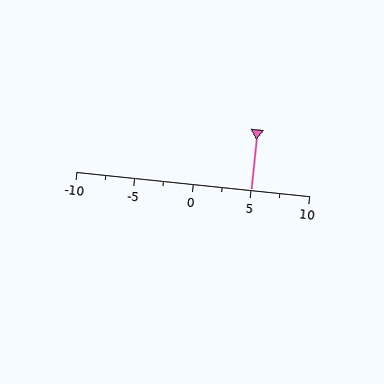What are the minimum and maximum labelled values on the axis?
The axis runs from -10 to 10.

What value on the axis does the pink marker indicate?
The marker indicates approximately 5.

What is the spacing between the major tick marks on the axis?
The major ticks are spaced 5 apart.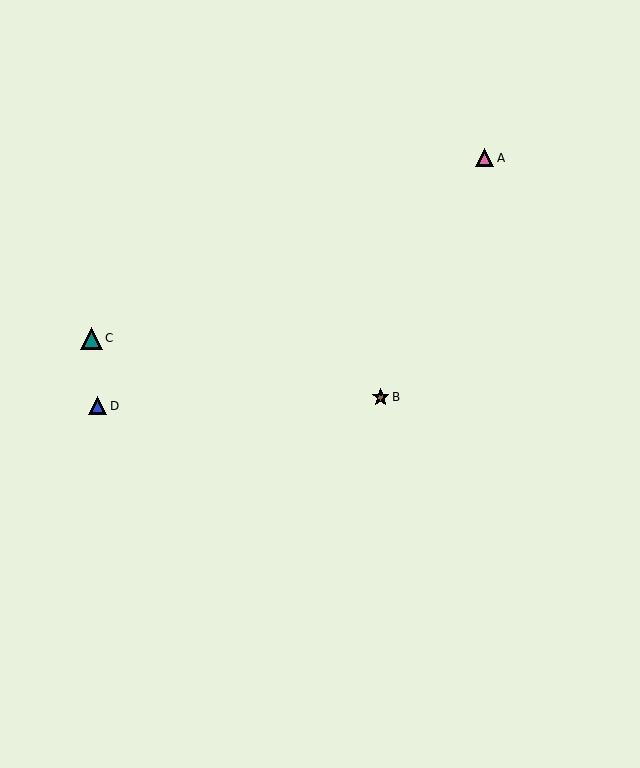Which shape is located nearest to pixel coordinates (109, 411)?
The blue triangle (labeled D) at (98, 406) is nearest to that location.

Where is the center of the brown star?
The center of the brown star is at (381, 397).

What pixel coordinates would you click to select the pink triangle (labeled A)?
Click at (485, 158) to select the pink triangle A.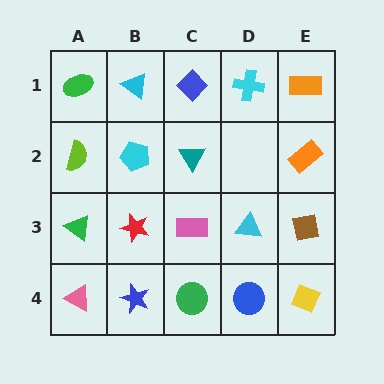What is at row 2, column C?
A teal triangle.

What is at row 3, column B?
A red star.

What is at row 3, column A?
A green triangle.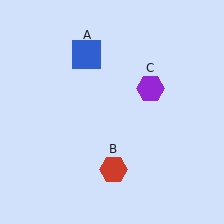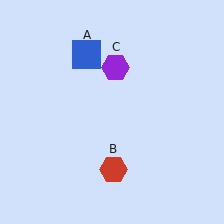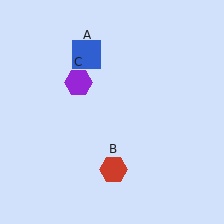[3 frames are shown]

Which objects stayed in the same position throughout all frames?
Blue square (object A) and red hexagon (object B) remained stationary.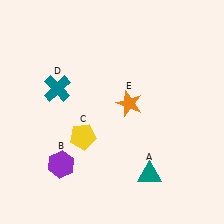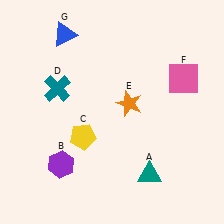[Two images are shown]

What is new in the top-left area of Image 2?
A blue triangle (G) was added in the top-left area of Image 2.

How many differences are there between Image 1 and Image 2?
There are 2 differences between the two images.